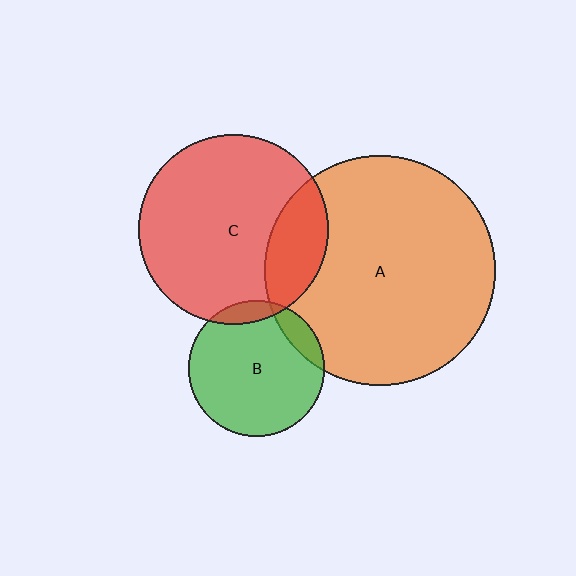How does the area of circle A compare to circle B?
Approximately 2.9 times.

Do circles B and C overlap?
Yes.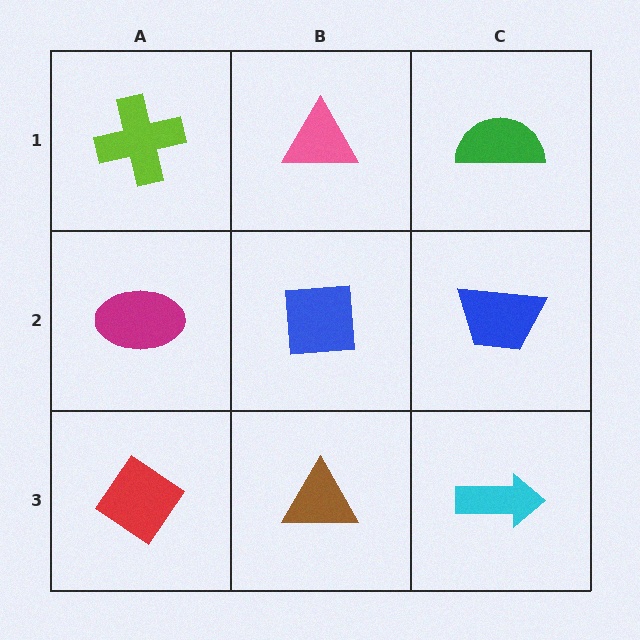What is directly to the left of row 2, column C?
A blue square.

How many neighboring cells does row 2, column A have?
3.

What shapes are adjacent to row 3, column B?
A blue square (row 2, column B), a red diamond (row 3, column A), a cyan arrow (row 3, column C).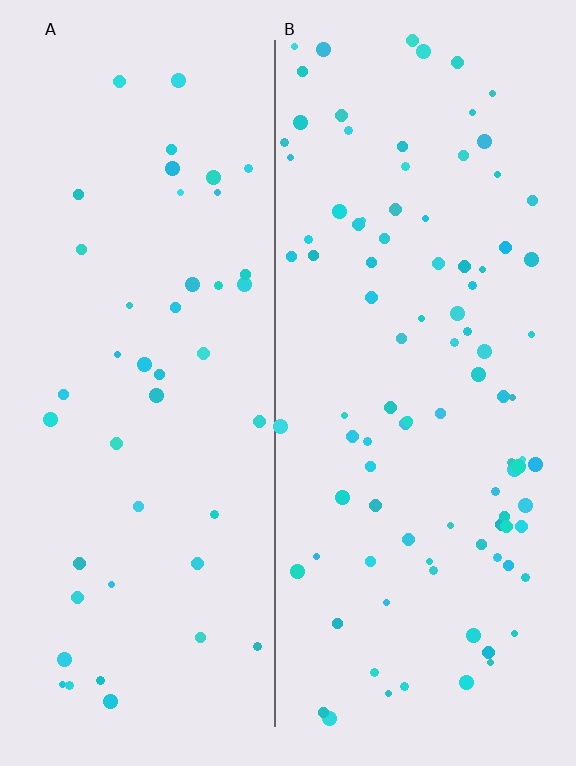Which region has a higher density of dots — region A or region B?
B (the right).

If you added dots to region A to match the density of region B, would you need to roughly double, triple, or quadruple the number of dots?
Approximately double.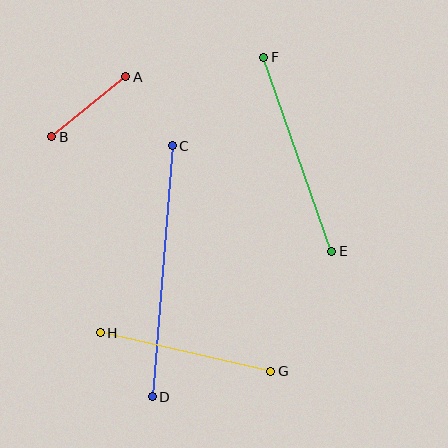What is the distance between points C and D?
The distance is approximately 252 pixels.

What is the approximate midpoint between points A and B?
The midpoint is at approximately (89, 107) pixels.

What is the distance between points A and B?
The distance is approximately 95 pixels.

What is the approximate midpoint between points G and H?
The midpoint is at approximately (186, 352) pixels.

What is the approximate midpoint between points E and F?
The midpoint is at approximately (298, 154) pixels.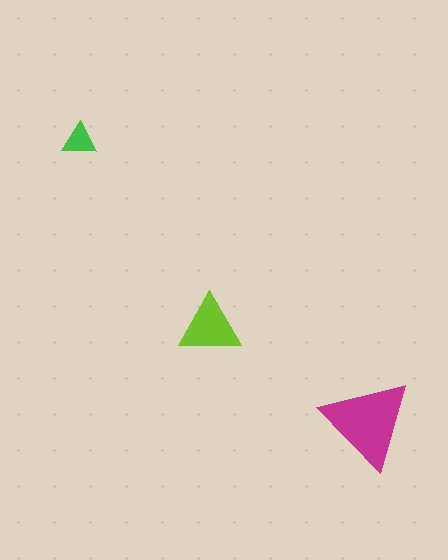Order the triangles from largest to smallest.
the magenta one, the lime one, the green one.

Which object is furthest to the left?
The green triangle is leftmost.